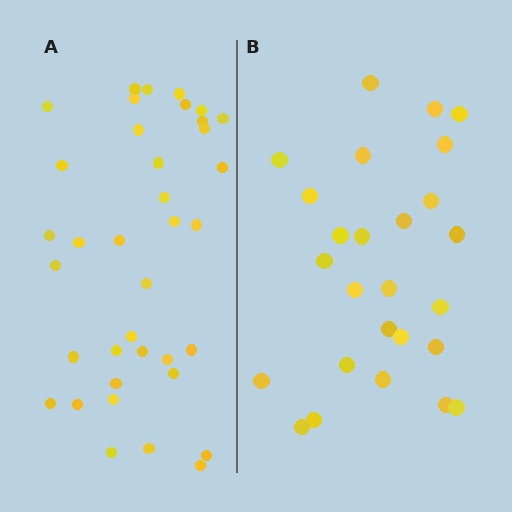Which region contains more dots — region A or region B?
Region A (the left region) has more dots.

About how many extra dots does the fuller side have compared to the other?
Region A has roughly 12 or so more dots than region B.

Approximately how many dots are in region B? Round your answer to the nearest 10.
About 30 dots. (The exact count is 26, which rounds to 30.)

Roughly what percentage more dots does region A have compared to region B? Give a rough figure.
About 40% more.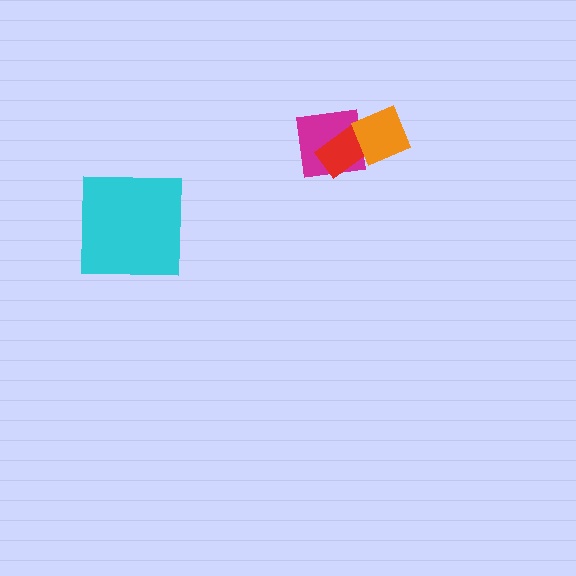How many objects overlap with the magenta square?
2 objects overlap with the magenta square.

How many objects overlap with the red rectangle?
2 objects overlap with the red rectangle.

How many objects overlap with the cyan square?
0 objects overlap with the cyan square.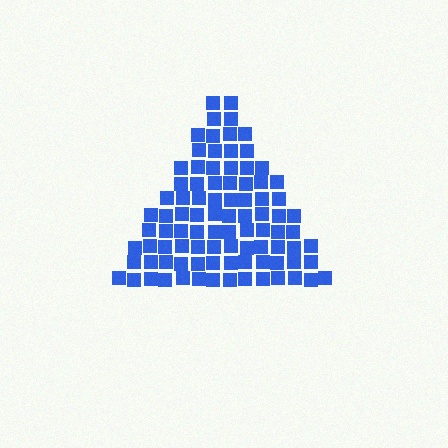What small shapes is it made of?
It is made of small squares.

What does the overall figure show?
The overall figure shows a triangle.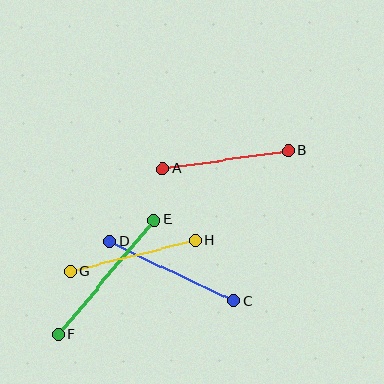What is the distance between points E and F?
The distance is approximately 150 pixels.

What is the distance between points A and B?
The distance is approximately 128 pixels.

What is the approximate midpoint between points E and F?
The midpoint is at approximately (106, 277) pixels.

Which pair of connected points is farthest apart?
Points E and F are farthest apart.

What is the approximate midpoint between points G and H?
The midpoint is at approximately (133, 256) pixels.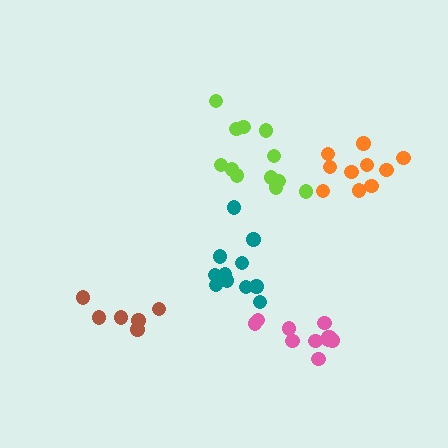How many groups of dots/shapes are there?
There are 5 groups.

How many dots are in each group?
Group 1: 12 dots, Group 2: 11 dots, Group 3: 6 dots, Group 4: 10 dots, Group 5: 11 dots (50 total).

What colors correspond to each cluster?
The clusters are colored: lime, teal, brown, orange, pink.